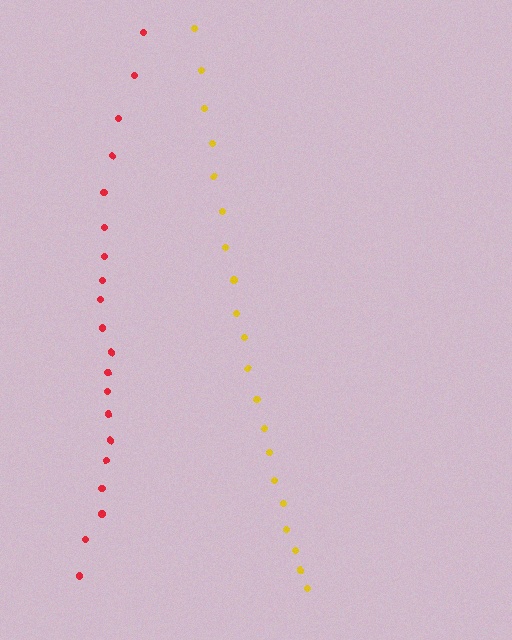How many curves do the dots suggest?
There are 2 distinct paths.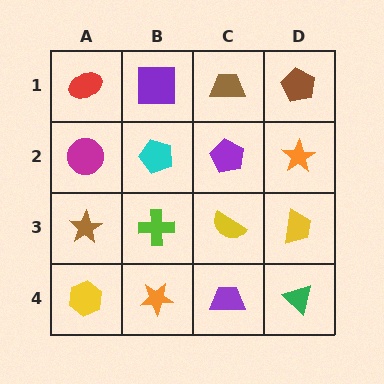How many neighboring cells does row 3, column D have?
3.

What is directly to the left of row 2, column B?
A magenta circle.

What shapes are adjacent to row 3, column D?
An orange star (row 2, column D), a green triangle (row 4, column D), a yellow semicircle (row 3, column C).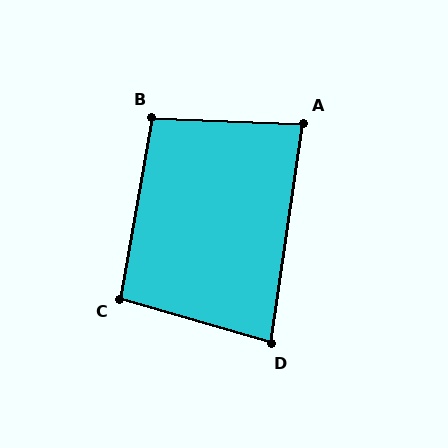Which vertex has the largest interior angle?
B, at approximately 98 degrees.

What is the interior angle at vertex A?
Approximately 84 degrees (acute).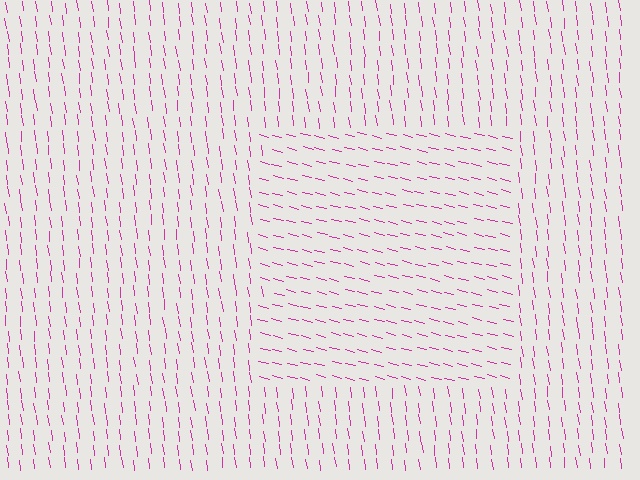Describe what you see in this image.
The image is filled with small magenta line segments. A rectangle region in the image has lines oriented differently from the surrounding lines, creating a visible texture boundary.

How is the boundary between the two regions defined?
The boundary is defined purely by a change in line orientation (approximately 68 degrees difference). All lines are the same color and thickness.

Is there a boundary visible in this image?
Yes, there is a texture boundary formed by a change in line orientation.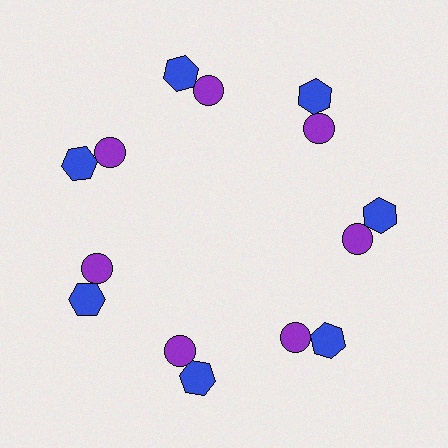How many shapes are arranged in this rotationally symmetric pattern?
There are 14 shapes, arranged in 7 groups of 2.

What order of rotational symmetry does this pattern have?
This pattern has 7-fold rotational symmetry.